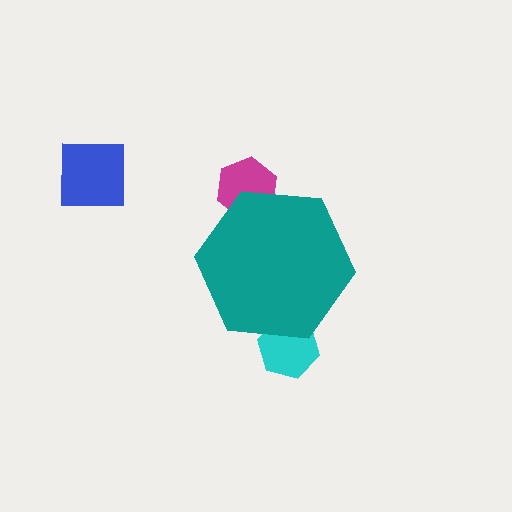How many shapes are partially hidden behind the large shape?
2 shapes are partially hidden.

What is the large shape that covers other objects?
A teal hexagon.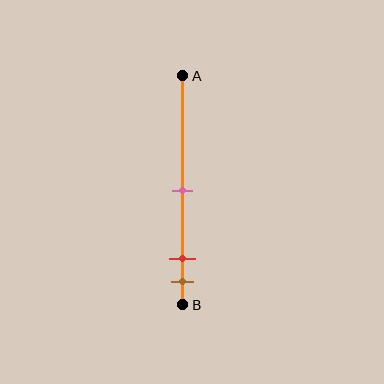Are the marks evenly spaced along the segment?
No, the marks are not evenly spaced.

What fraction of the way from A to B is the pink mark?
The pink mark is approximately 50% (0.5) of the way from A to B.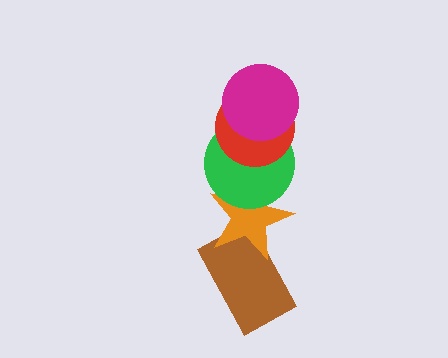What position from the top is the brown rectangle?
The brown rectangle is 5th from the top.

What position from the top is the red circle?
The red circle is 2nd from the top.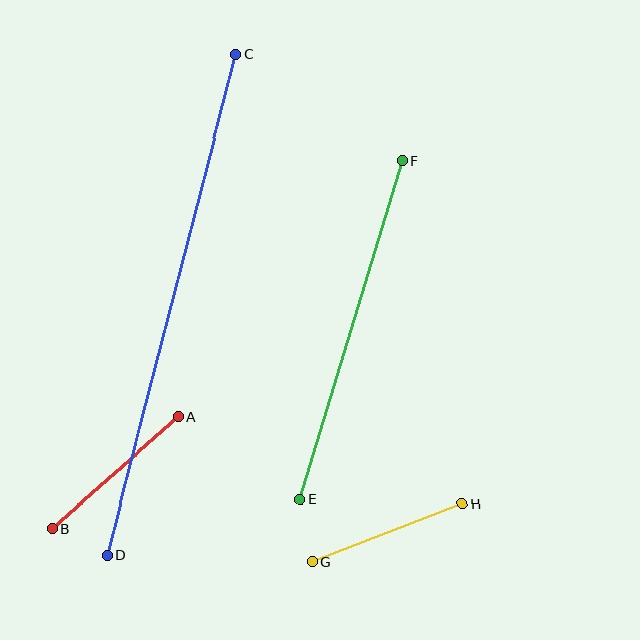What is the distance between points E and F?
The distance is approximately 354 pixels.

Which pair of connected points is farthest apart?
Points C and D are farthest apart.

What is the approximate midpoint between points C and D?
The midpoint is at approximately (172, 305) pixels.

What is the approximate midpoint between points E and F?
The midpoint is at approximately (351, 330) pixels.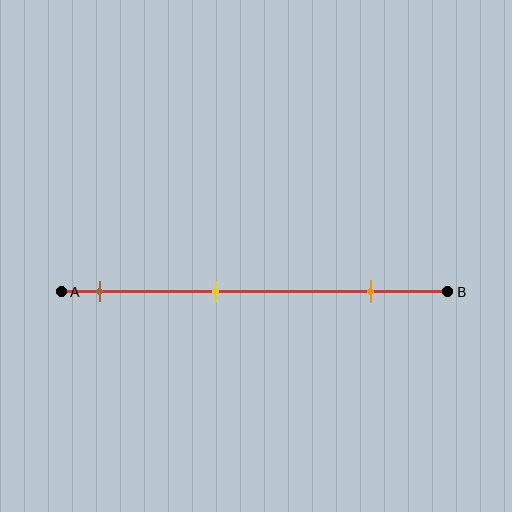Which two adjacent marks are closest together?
The brown and yellow marks are the closest adjacent pair.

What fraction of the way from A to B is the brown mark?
The brown mark is approximately 10% (0.1) of the way from A to B.